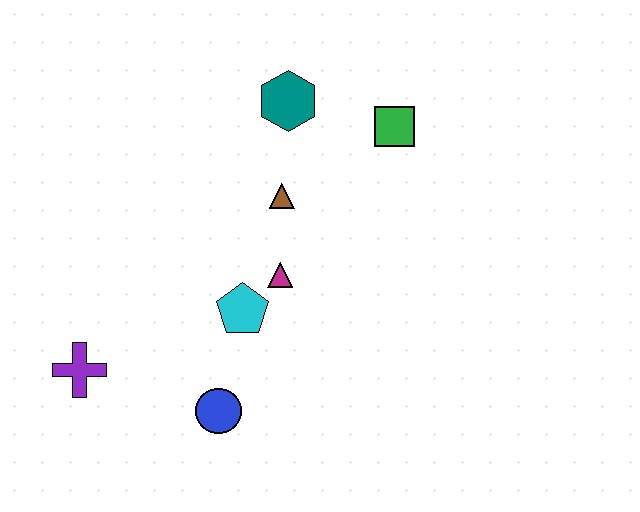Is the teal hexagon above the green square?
Yes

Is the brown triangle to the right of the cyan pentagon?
Yes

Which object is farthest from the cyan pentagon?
The green square is farthest from the cyan pentagon.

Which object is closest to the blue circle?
The cyan pentagon is closest to the blue circle.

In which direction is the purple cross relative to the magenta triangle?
The purple cross is to the left of the magenta triangle.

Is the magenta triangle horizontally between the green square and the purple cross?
Yes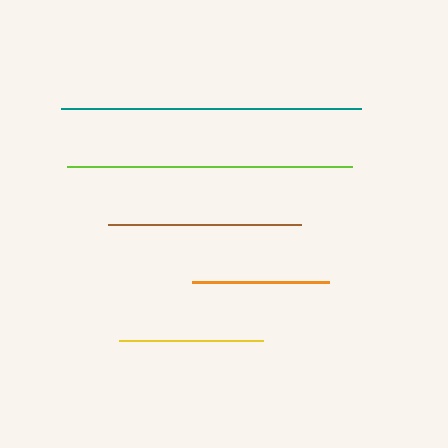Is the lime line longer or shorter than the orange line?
The lime line is longer than the orange line.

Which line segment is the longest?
The teal line is the longest at approximately 300 pixels.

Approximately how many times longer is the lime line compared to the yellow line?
The lime line is approximately 2.0 times the length of the yellow line.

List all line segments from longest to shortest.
From longest to shortest: teal, lime, brown, yellow, orange.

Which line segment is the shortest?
The orange line is the shortest at approximately 137 pixels.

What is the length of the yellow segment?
The yellow segment is approximately 144 pixels long.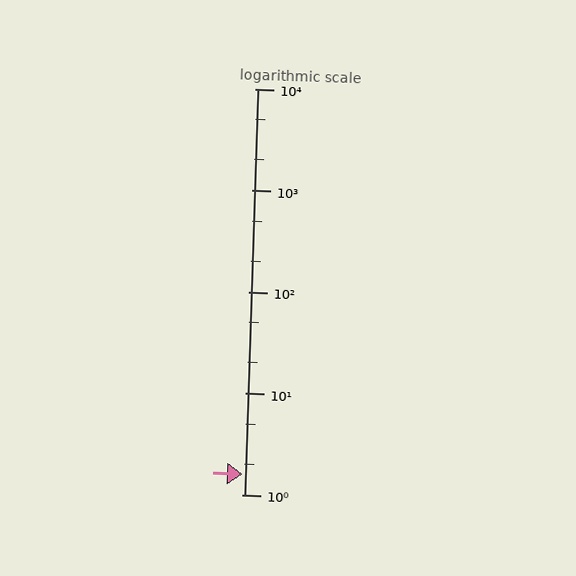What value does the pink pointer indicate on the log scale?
The pointer indicates approximately 1.6.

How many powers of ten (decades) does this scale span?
The scale spans 4 decades, from 1 to 10000.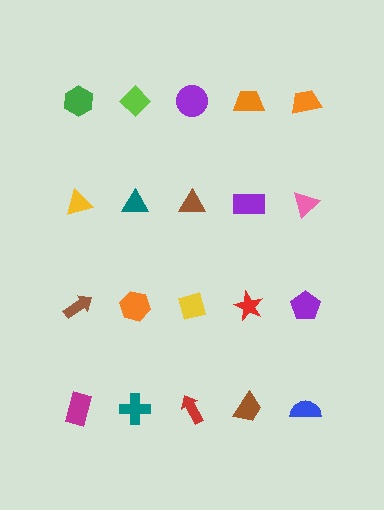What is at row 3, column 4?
A red star.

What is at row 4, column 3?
A red arrow.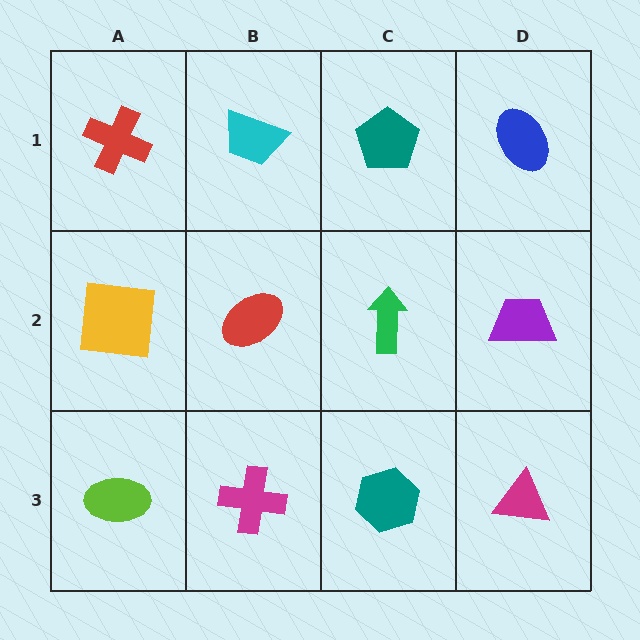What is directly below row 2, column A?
A lime ellipse.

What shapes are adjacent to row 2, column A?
A red cross (row 1, column A), a lime ellipse (row 3, column A), a red ellipse (row 2, column B).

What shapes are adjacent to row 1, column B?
A red ellipse (row 2, column B), a red cross (row 1, column A), a teal pentagon (row 1, column C).